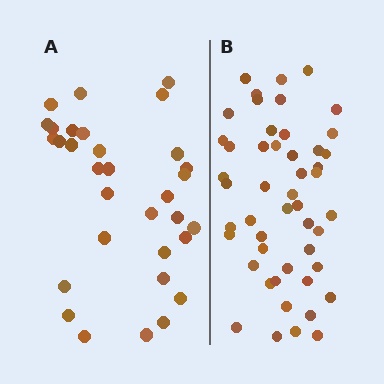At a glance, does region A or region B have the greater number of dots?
Region B (the right region) has more dots.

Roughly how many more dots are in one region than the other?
Region B has approximately 15 more dots than region A.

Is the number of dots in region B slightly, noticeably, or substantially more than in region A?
Region B has substantially more. The ratio is roughly 1.5 to 1.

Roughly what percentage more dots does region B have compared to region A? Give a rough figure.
About 55% more.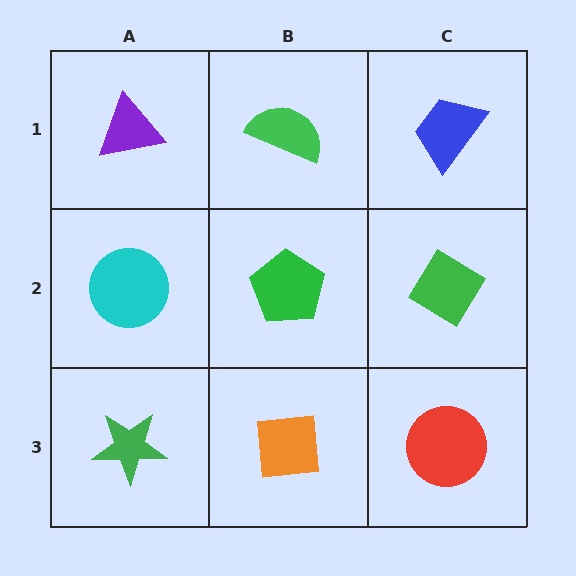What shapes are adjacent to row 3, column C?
A green diamond (row 2, column C), an orange square (row 3, column B).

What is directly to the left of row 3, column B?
A green star.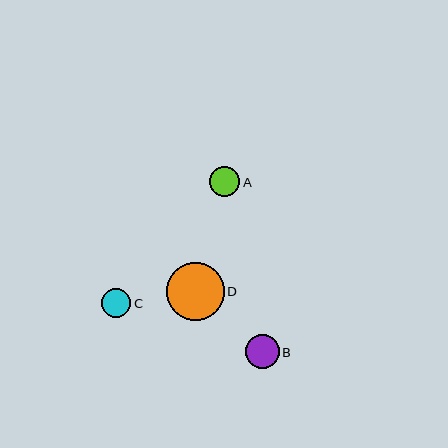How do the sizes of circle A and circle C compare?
Circle A and circle C are approximately the same size.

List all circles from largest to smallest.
From largest to smallest: D, B, A, C.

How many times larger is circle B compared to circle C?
Circle B is approximately 1.2 times the size of circle C.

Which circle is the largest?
Circle D is the largest with a size of approximately 58 pixels.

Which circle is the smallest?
Circle C is the smallest with a size of approximately 29 pixels.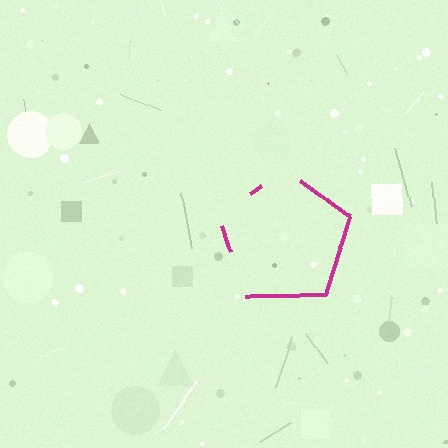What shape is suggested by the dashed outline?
The dashed outline suggests a pentagon.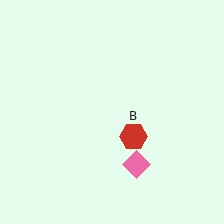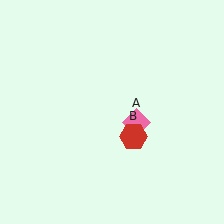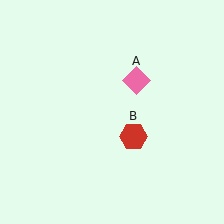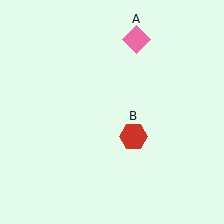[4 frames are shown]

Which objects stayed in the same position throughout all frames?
Red hexagon (object B) remained stationary.